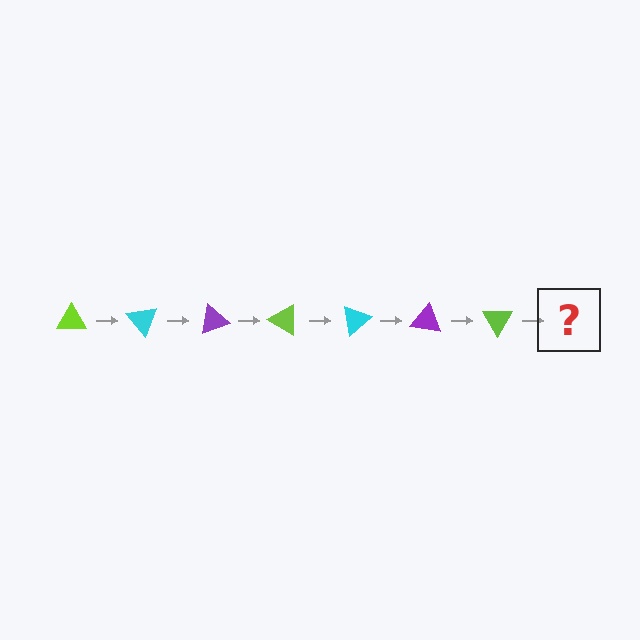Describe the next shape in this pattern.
It should be a cyan triangle, rotated 350 degrees from the start.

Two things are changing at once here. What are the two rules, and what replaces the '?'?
The two rules are that it rotates 50 degrees each step and the color cycles through lime, cyan, and purple. The '?' should be a cyan triangle, rotated 350 degrees from the start.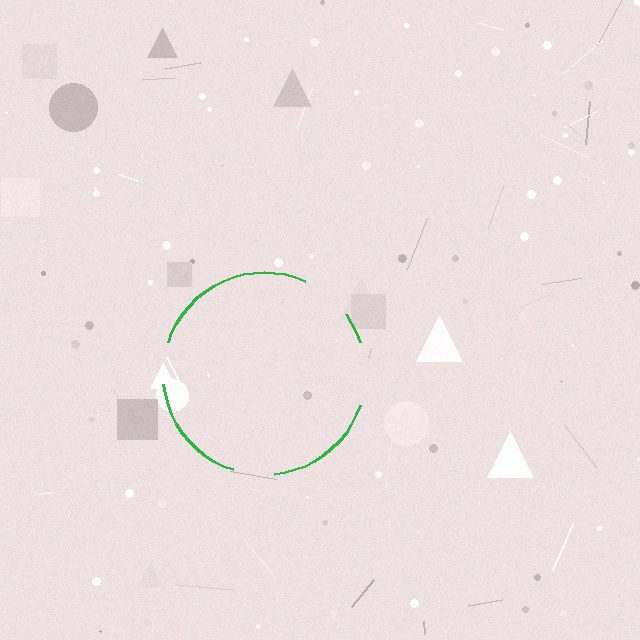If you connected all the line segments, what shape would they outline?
They would outline a circle.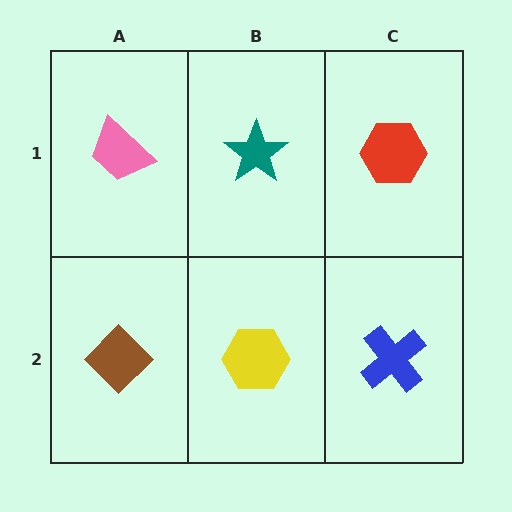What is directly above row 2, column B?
A teal star.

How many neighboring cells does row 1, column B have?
3.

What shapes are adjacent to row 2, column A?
A pink trapezoid (row 1, column A), a yellow hexagon (row 2, column B).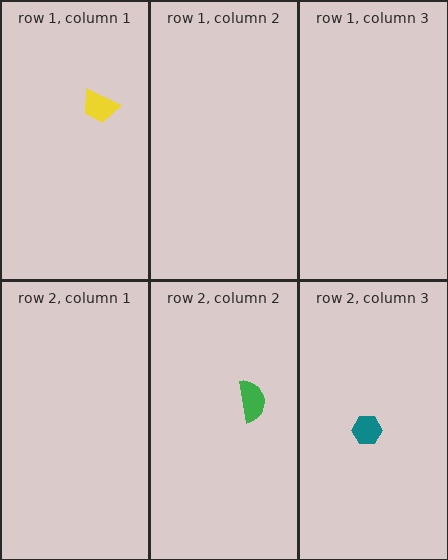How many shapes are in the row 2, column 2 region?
1.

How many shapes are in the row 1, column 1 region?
1.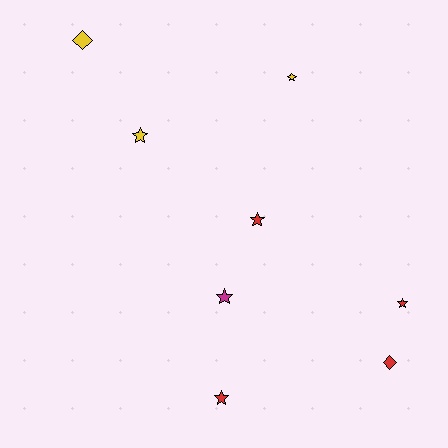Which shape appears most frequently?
Star, with 6 objects.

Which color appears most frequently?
Red, with 4 objects.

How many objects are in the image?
There are 8 objects.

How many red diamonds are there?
There is 1 red diamond.